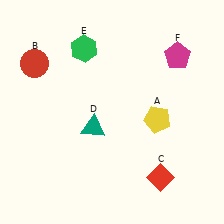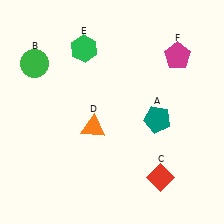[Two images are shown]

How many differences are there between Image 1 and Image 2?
There are 3 differences between the two images.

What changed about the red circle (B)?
In Image 1, B is red. In Image 2, it changed to green.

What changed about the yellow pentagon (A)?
In Image 1, A is yellow. In Image 2, it changed to teal.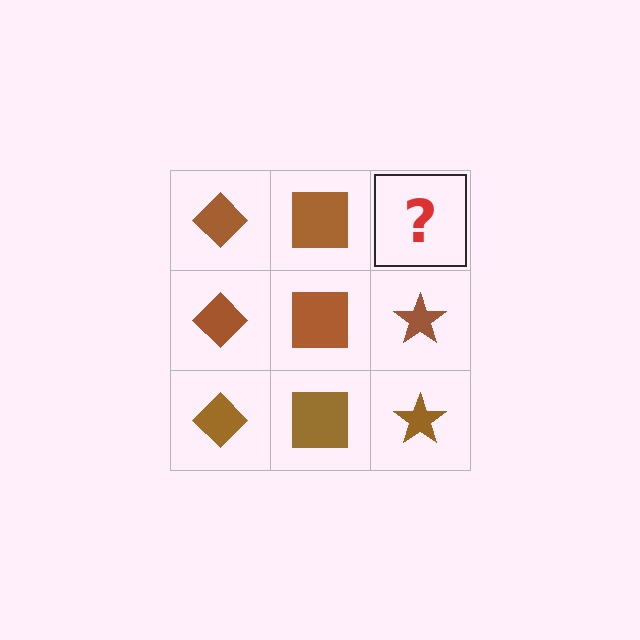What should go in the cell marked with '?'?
The missing cell should contain a brown star.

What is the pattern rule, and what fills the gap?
The rule is that each column has a consistent shape. The gap should be filled with a brown star.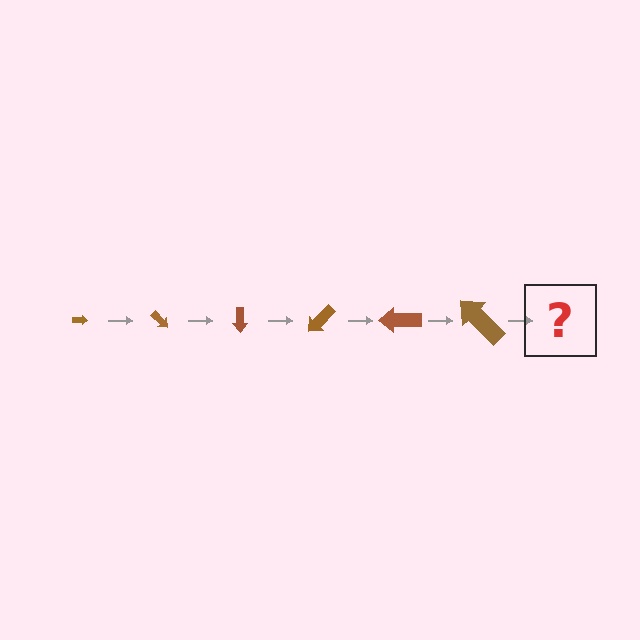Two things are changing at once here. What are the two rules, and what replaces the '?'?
The two rules are that the arrow grows larger each step and it rotates 45 degrees each step. The '?' should be an arrow, larger than the previous one and rotated 270 degrees from the start.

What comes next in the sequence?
The next element should be an arrow, larger than the previous one and rotated 270 degrees from the start.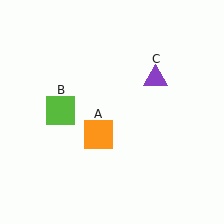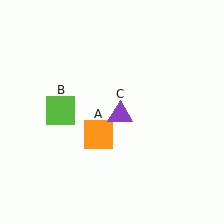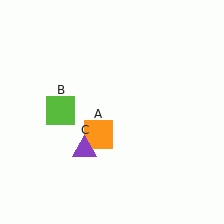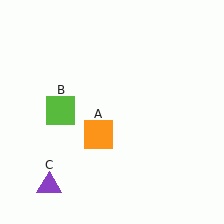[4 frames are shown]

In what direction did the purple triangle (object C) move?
The purple triangle (object C) moved down and to the left.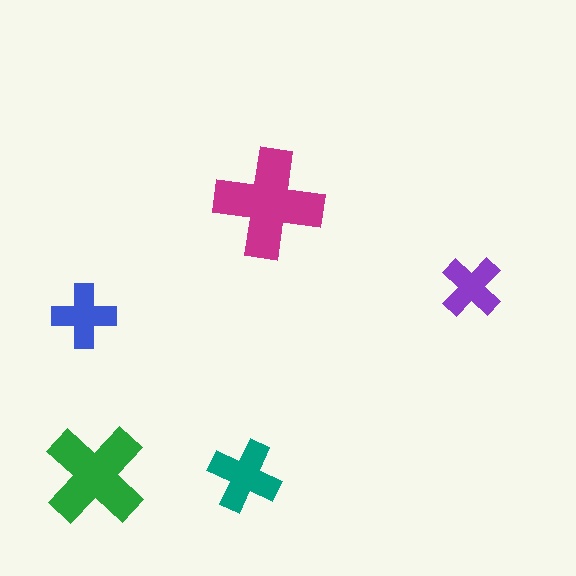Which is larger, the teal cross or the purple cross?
The teal one.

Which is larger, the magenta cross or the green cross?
The magenta one.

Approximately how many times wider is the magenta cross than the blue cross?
About 1.5 times wider.